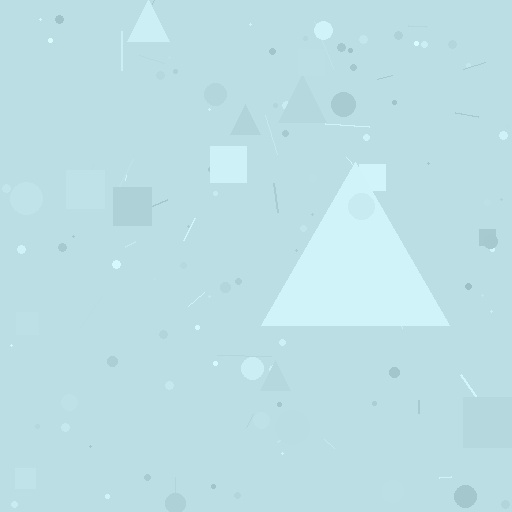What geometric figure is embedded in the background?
A triangle is embedded in the background.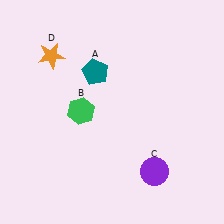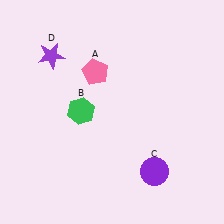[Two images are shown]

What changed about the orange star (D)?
In Image 1, D is orange. In Image 2, it changed to purple.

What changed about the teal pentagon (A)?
In Image 1, A is teal. In Image 2, it changed to pink.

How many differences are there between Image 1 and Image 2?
There are 2 differences between the two images.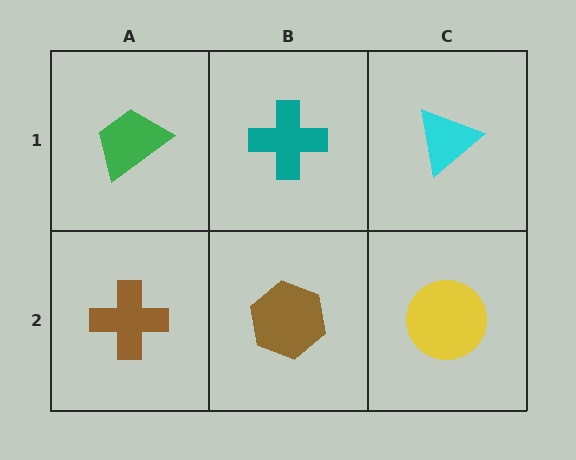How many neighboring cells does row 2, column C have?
2.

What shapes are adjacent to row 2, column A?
A green trapezoid (row 1, column A), a brown hexagon (row 2, column B).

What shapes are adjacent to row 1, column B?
A brown hexagon (row 2, column B), a green trapezoid (row 1, column A), a cyan triangle (row 1, column C).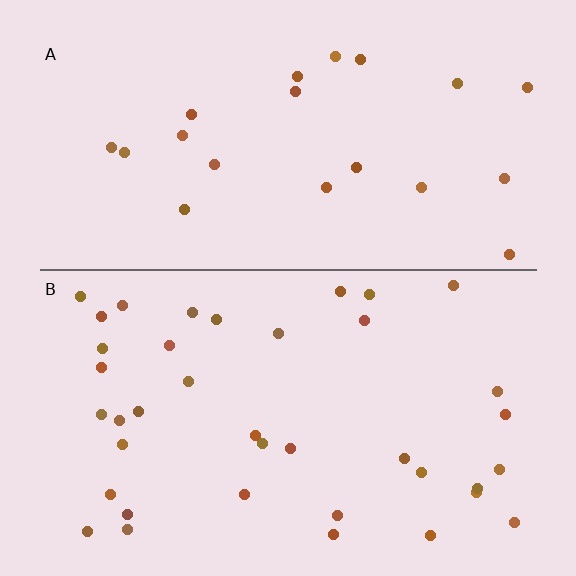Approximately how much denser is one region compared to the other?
Approximately 1.9× — region B over region A.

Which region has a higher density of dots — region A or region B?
B (the bottom).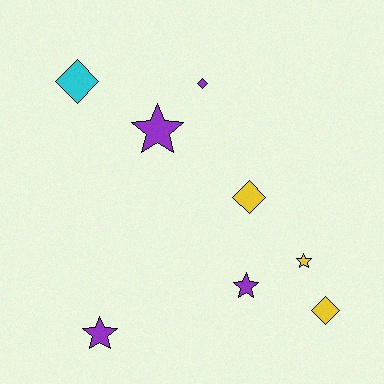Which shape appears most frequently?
Star, with 4 objects.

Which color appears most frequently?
Purple, with 4 objects.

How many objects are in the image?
There are 8 objects.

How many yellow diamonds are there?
There are 2 yellow diamonds.